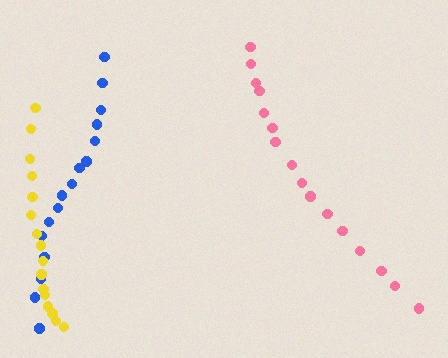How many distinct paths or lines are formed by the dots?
There are 3 distinct paths.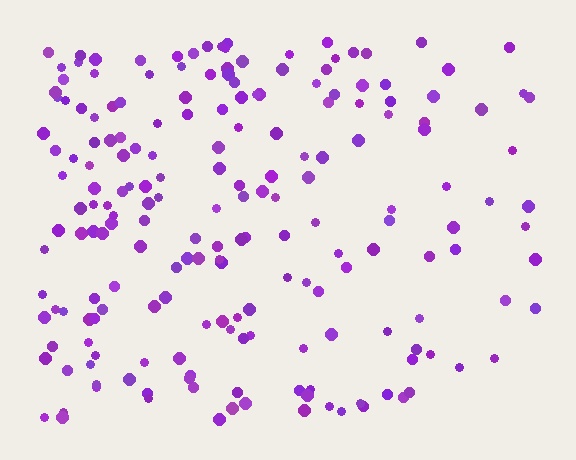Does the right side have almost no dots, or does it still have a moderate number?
Still a moderate number, just noticeably fewer than the left.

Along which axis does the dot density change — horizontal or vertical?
Horizontal.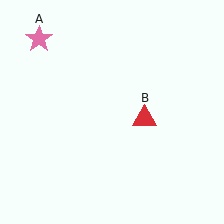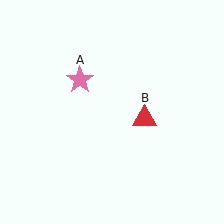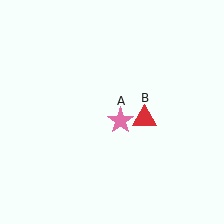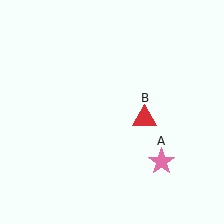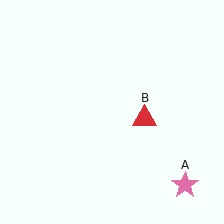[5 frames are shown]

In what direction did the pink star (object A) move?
The pink star (object A) moved down and to the right.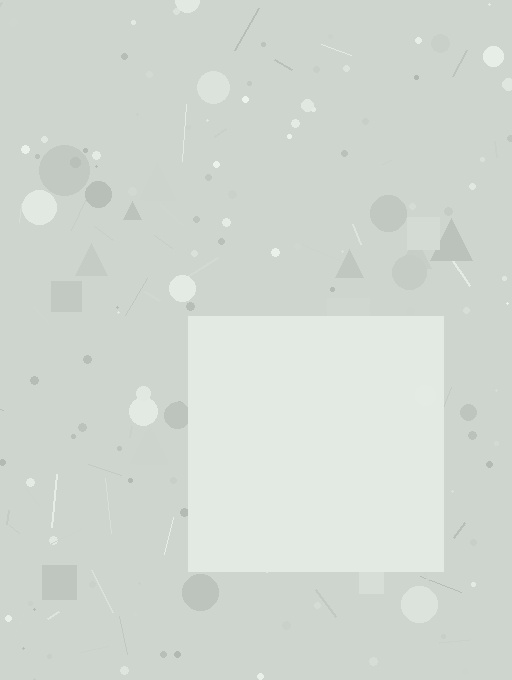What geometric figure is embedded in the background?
A square is embedded in the background.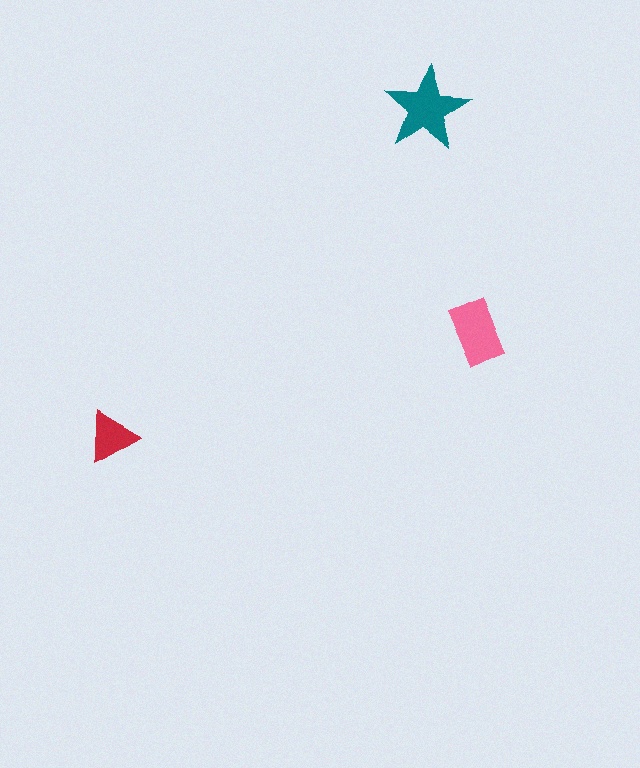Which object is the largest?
The teal star.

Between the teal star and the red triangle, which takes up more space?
The teal star.